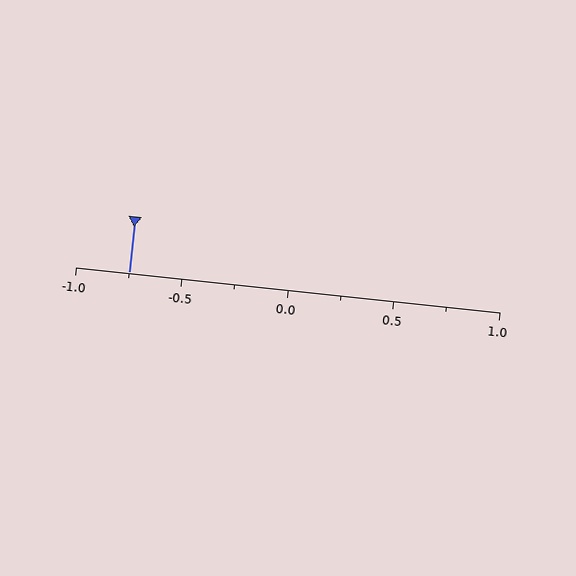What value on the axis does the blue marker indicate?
The marker indicates approximately -0.75.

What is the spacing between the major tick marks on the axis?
The major ticks are spaced 0.5 apart.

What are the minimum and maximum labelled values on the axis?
The axis runs from -1.0 to 1.0.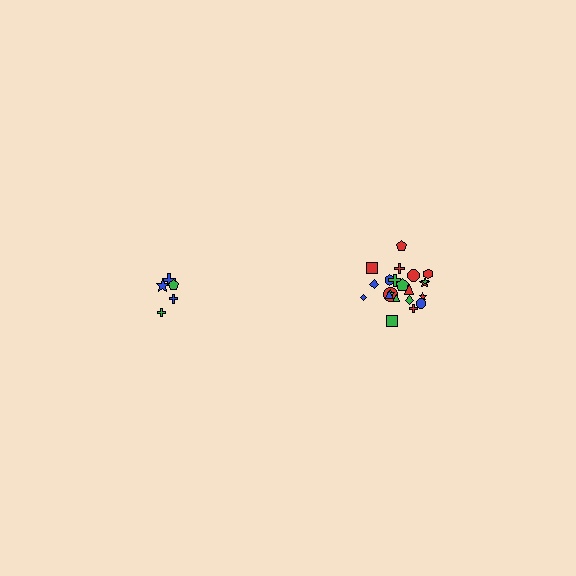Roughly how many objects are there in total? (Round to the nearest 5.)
Roughly 25 objects in total.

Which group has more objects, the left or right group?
The right group.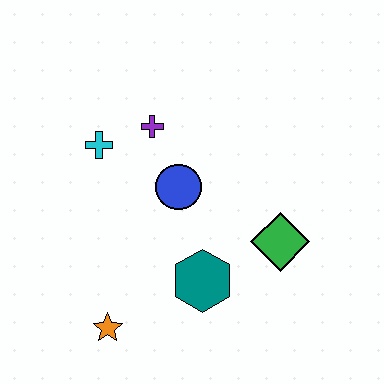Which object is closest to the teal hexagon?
The green diamond is closest to the teal hexagon.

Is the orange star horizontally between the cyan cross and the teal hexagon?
Yes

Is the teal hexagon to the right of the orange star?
Yes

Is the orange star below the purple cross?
Yes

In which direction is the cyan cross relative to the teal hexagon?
The cyan cross is above the teal hexagon.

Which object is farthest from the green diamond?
The cyan cross is farthest from the green diamond.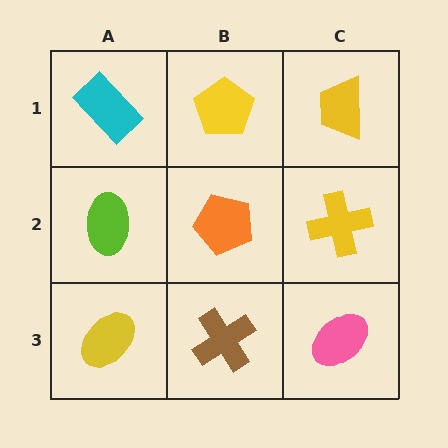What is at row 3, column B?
A brown cross.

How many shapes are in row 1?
3 shapes.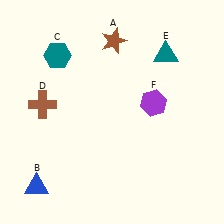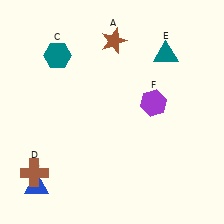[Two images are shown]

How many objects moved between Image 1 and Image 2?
1 object moved between the two images.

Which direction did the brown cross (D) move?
The brown cross (D) moved down.